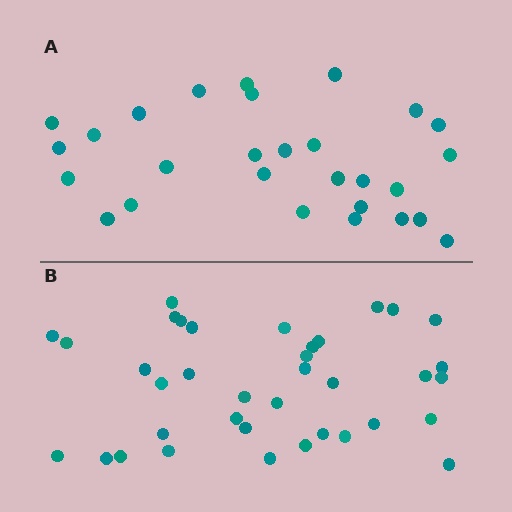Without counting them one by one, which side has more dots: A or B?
Region B (the bottom region) has more dots.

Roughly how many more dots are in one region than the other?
Region B has roughly 8 or so more dots than region A.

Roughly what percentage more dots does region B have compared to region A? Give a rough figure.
About 30% more.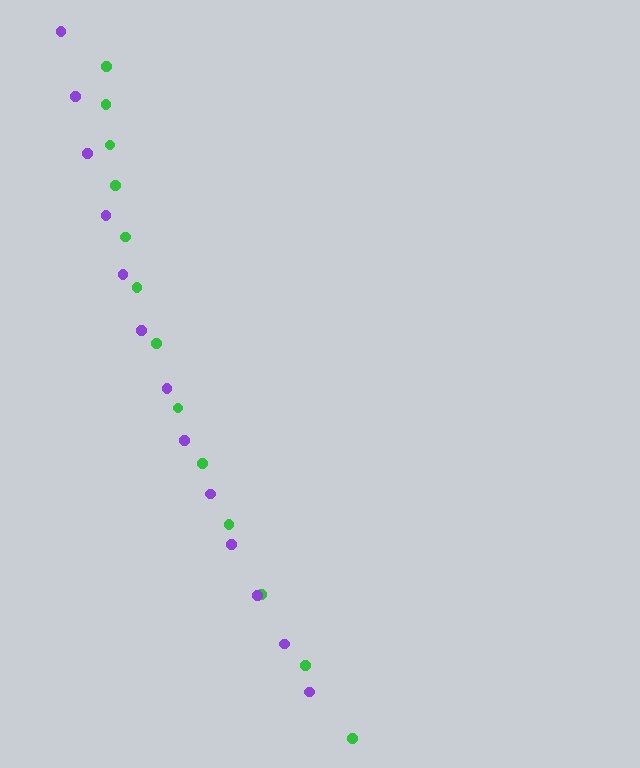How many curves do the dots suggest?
There are 2 distinct paths.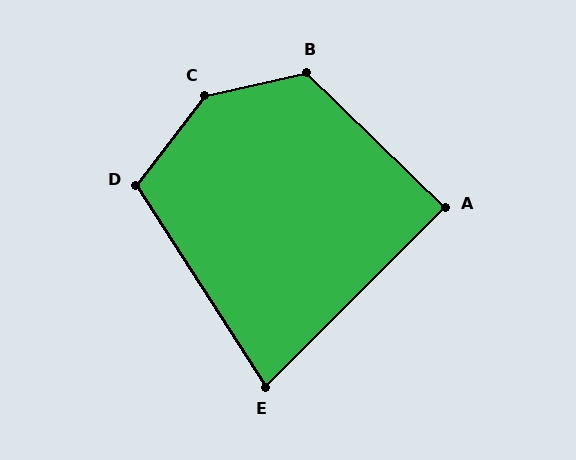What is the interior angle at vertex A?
Approximately 89 degrees (approximately right).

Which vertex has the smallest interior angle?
E, at approximately 78 degrees.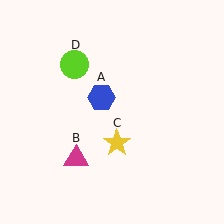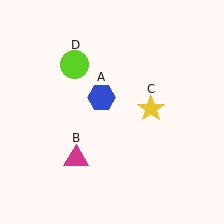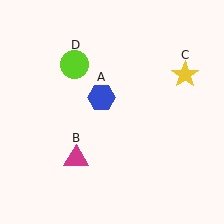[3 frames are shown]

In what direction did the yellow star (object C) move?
The yellow star (object C) moved up and to the right.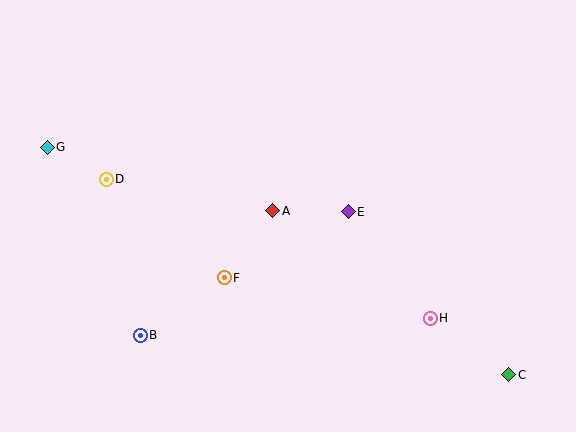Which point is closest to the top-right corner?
Point E is closest to the top-right corner.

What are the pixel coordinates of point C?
Point C is at (509, 375).